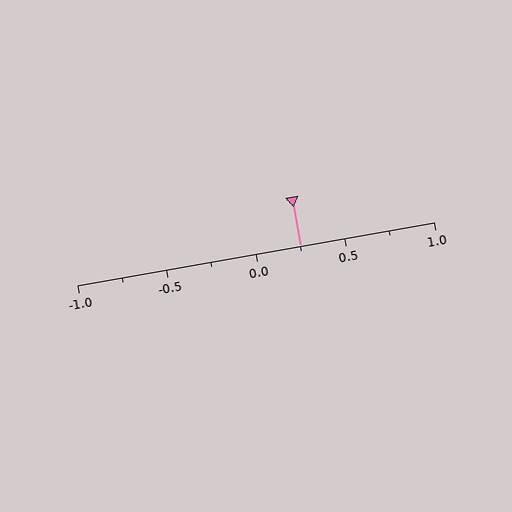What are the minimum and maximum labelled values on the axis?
The axis runs from -1.0 to 1.0.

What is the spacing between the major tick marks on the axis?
The major ticks are spaced 0.5 apart.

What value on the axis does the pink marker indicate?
The marker indicates approximately 0.25.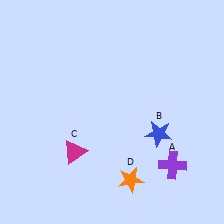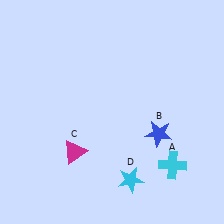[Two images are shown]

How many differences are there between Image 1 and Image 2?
There are 2 differences between the two images.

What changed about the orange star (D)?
In Image 1, D is orange. In Image 2, it changed to cyan.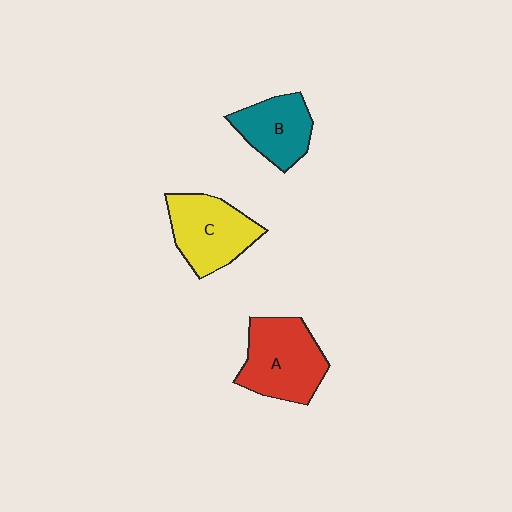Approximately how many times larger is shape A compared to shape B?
Approximately 1.4 times.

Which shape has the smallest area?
Shape B (teal).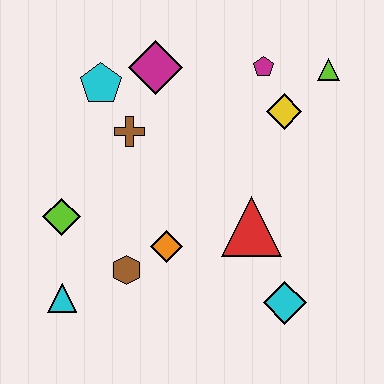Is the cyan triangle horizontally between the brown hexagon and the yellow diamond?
No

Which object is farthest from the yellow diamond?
The cyan triangle is farthest from the yellow diamond.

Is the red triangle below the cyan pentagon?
Yes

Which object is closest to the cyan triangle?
The brown hexagon is closest to the cyan triangle.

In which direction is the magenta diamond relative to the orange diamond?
The magenta diamond is above the orange diamond.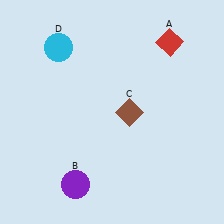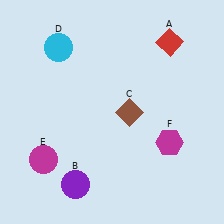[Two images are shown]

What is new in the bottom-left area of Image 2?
A magenta circle (E) was added in the bottom-left area of Image 2.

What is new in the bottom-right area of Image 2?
A magenta hexagon (F) was added in the bottom-right area of Image 2.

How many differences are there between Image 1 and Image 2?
There are 2 differences between the two images.